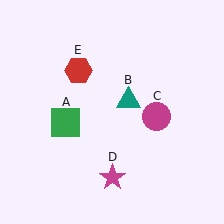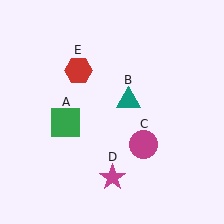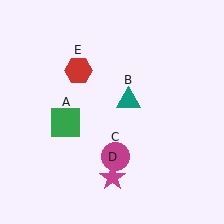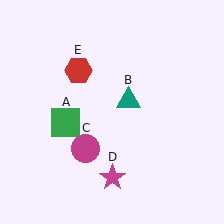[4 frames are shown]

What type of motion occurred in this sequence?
The magenta circle (object C) rotated clockwise around the center of the scene.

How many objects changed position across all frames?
1 object changed position: magenta circle (object C).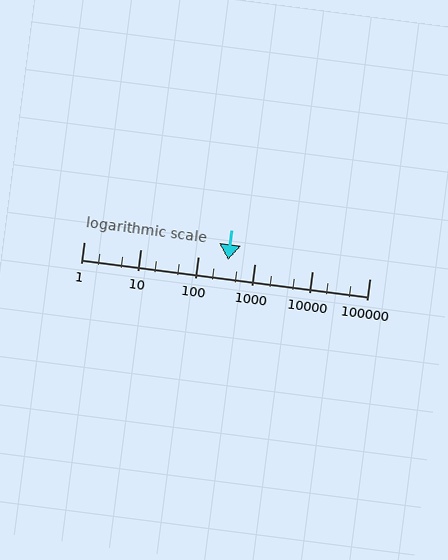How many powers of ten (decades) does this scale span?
The scale spans 5 decades, from 1 to 100000.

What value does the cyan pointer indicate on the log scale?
The pointer indicates approximately 340.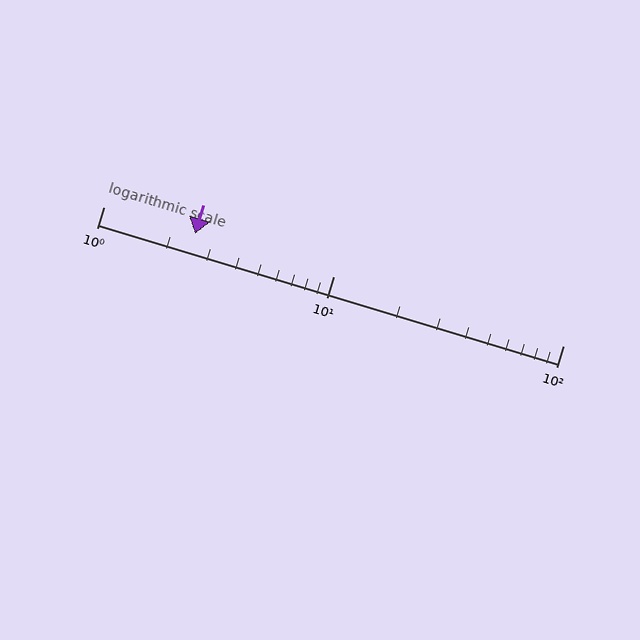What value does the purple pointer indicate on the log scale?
The pointer indicates approximately 2.5.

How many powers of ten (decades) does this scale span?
The scale spans 2 decades, from 1 to 100.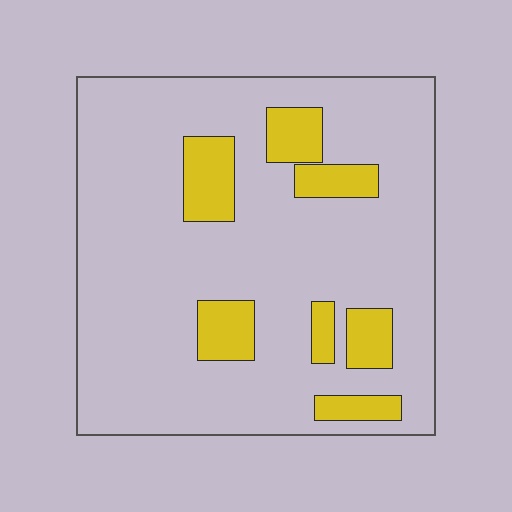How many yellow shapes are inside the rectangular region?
7.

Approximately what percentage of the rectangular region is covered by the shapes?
Approximately 15%.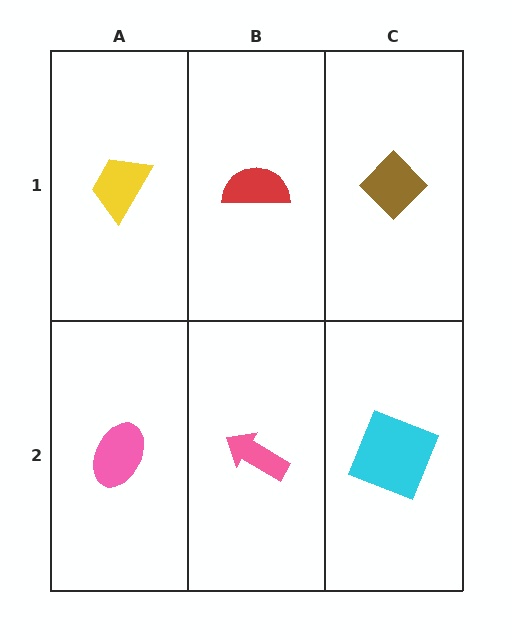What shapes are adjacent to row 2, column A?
A yellow trapezoid (row 1, column A), a pink arrow (row 2, column B).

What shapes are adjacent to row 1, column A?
A pink ellipse (row 2, column A), a red semicircle (row 1, column B).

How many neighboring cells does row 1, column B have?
3.